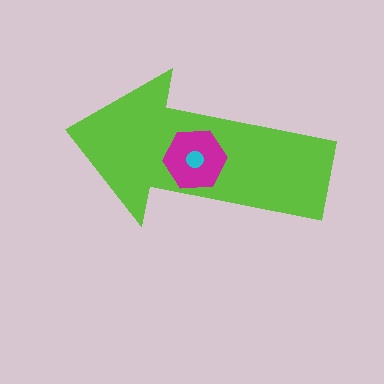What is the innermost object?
The cyan circle.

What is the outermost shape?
The lime arrow.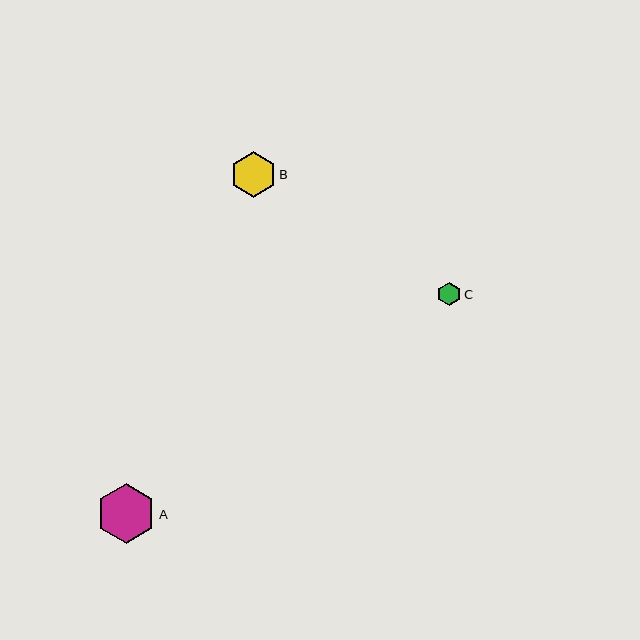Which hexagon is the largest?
Hexagon A is the largest with a size of approximately 60 pixels.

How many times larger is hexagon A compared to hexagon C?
Hexagon A is approximately 2.6 times the size of hexagon C.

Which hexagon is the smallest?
Hexagon C is the smallest with a size of approximately 23 pixels.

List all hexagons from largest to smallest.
From largest to smallest: A, B, C.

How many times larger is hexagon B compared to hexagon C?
Hexagon B is approximately 1.9 times the size of hexagon C.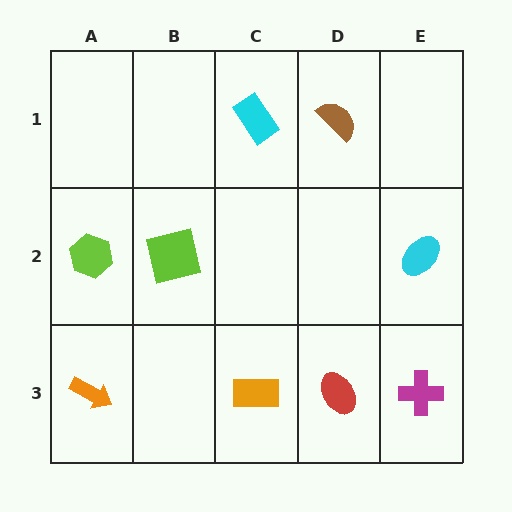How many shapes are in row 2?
3 shapes.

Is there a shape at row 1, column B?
No, that cell is empty.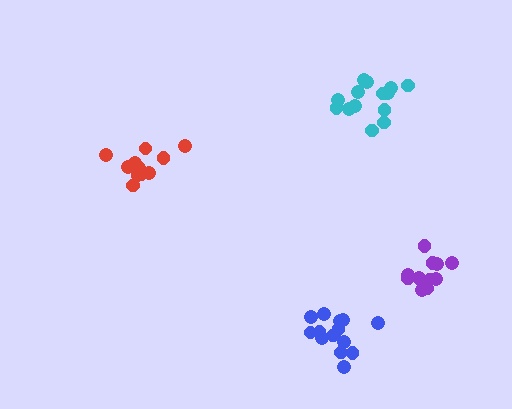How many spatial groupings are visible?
There are 4 spatial groupings.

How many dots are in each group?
Group 1: 14 dots, Group 2: 12 dots, Group 3: 11 dots, Group 4: 14 dots (51 total).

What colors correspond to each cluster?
The clusters are colored: blue, purple, red, cyan.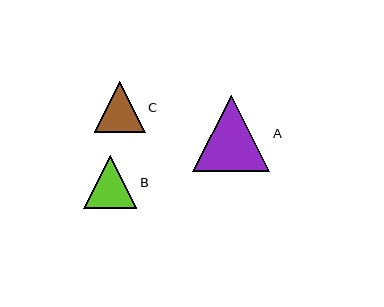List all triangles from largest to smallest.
From largest to smallest: A, B, C.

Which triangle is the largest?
Triangle A is the largest with a size of approximately 77 pixels.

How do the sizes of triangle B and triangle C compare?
Triangle B and triangle C are approximately the same size.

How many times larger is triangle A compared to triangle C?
Triangle A is approximately 1.5 times the size of triangle C.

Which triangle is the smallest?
Triangle C is the smallest with a size of approximately 51 pixels.